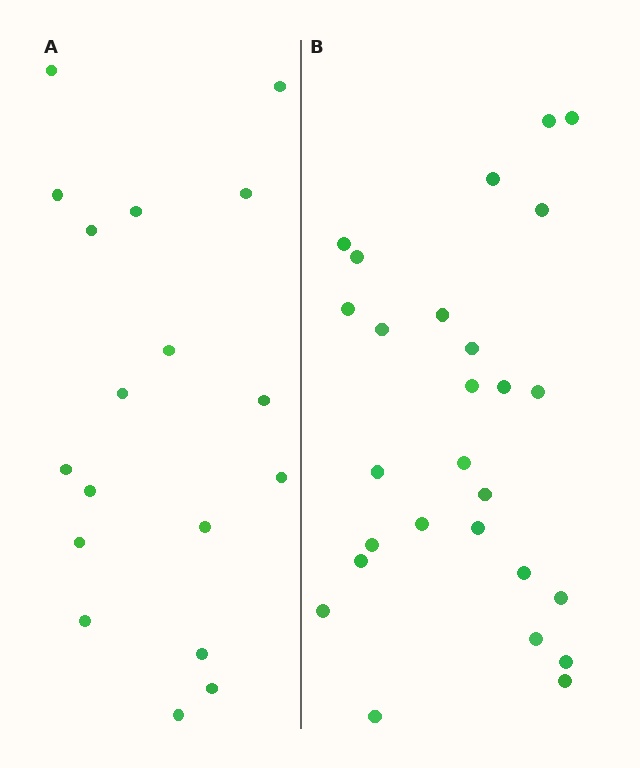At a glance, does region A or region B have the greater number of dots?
Region B (the right region) has more dots.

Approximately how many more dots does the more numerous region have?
Region B has roughly 8 or so more dots than region A.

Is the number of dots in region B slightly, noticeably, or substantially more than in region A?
Region B has substantially more. The ratio is roughly 1.5 to 1.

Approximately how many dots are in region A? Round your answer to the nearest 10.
About 20 dots. (The exact count is 18, which rounds to 20.)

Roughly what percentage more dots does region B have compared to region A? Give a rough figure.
About 50% more.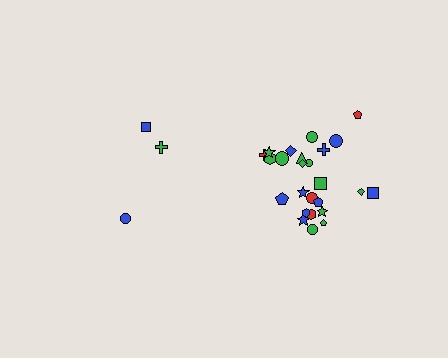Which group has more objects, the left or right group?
The right group.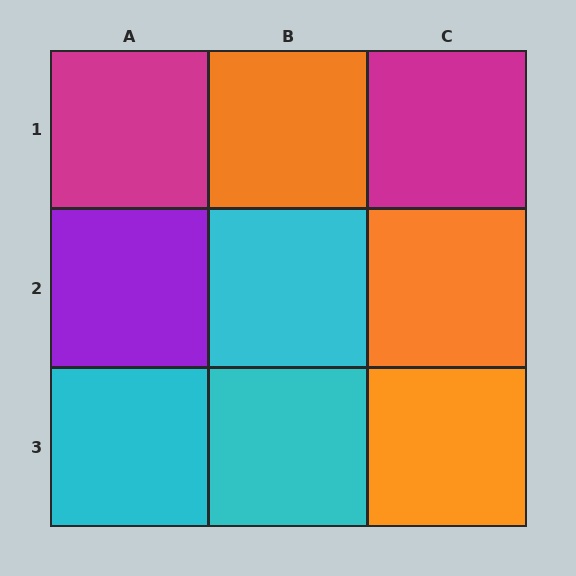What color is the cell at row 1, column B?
Orange.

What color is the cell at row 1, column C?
Magenta.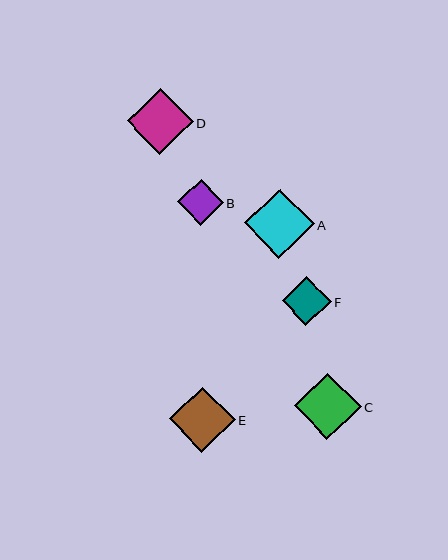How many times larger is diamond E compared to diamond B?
Diamond E is approximately 1.4 times the size of diamond B.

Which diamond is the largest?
Diamond A is the largest with a size of approximately 70 pixels.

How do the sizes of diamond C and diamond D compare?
Diamond C and diamond D are approximately the same size.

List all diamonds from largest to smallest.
From largest to smallest: A, C, D, E, F, B.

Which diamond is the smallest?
Diamond B is the smallest with a size of approximately 46 pixels.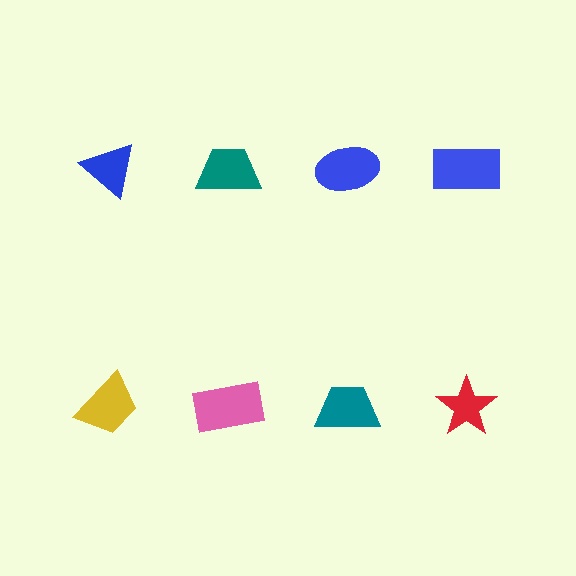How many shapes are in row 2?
4 shapes.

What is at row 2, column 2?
A pink rectangle.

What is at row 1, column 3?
A blue ellipse.